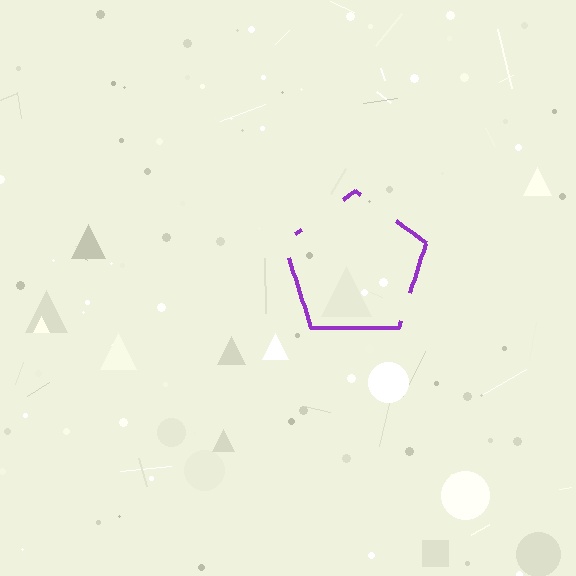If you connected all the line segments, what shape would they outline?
They would outline a pentagon.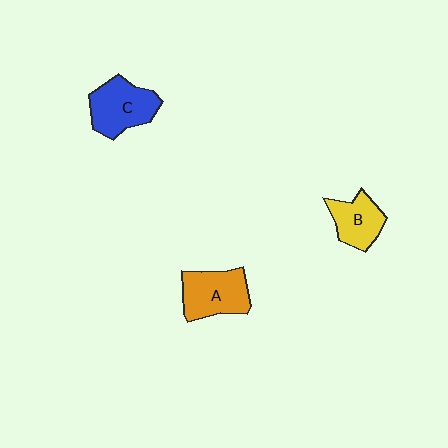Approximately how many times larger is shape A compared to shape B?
Approximately 1.3 times.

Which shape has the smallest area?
Shape B (yellow).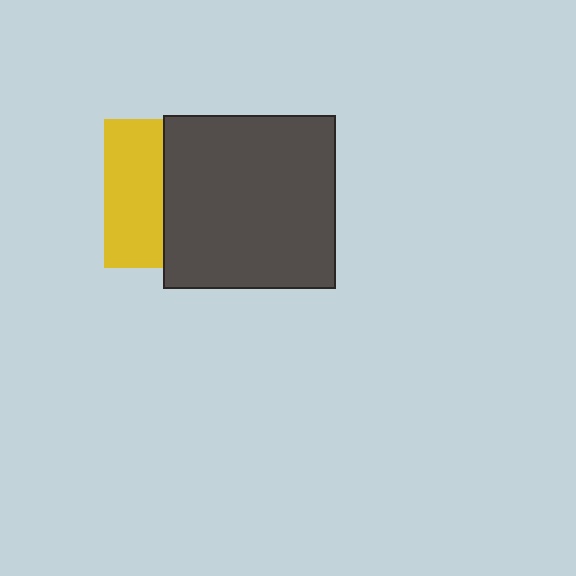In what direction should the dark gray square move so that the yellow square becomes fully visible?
The dark gray square should move right. That is the shortest direction to clear the overlap and leave the yellow square fully visible.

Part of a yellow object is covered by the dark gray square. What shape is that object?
It is a square.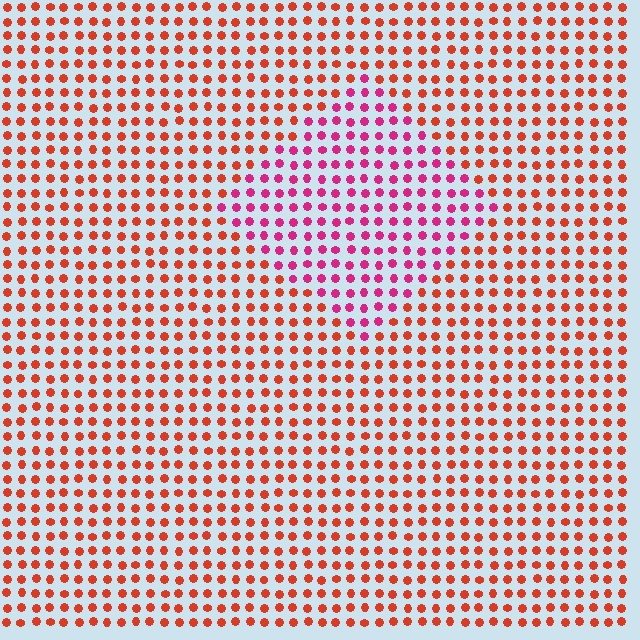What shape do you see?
I see a diamond.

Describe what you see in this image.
The image is filled with small red elements in a uniform arrangement. A diamond-shaped region is visible where the elements are tinted to a slightly different hue, forming a subtle color boundary.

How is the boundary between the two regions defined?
The boundary is defined purely by a slight shift in hue (about 40 degrees). Spacing, size, and orientation are identical on both sides.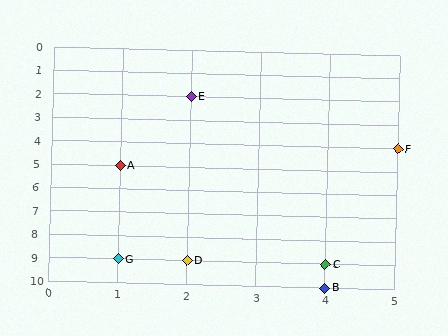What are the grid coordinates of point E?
Point E is at grid coordinates (2, 2).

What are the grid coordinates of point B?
Point B is at grid coordinates (4, 10).